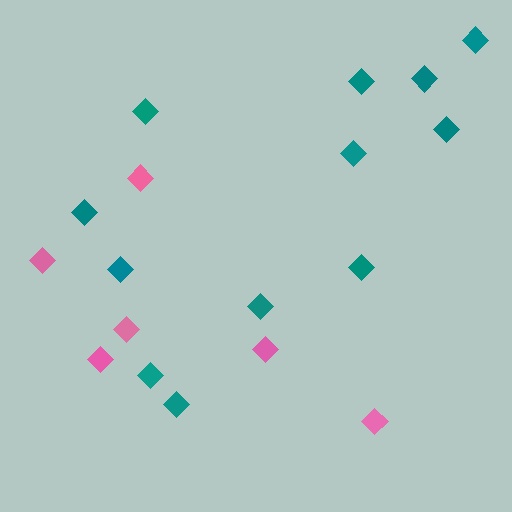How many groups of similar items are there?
There are 2 groups: one group of pink diamonds (6) and one group of teal diamonds (12).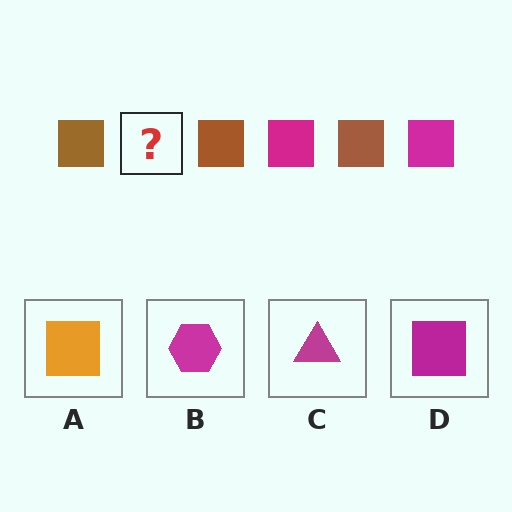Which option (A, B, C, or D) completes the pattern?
D.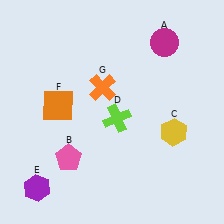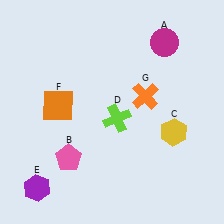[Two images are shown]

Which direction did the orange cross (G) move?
The orange cross (G) moved right.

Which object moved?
The orange cross (G) moved right.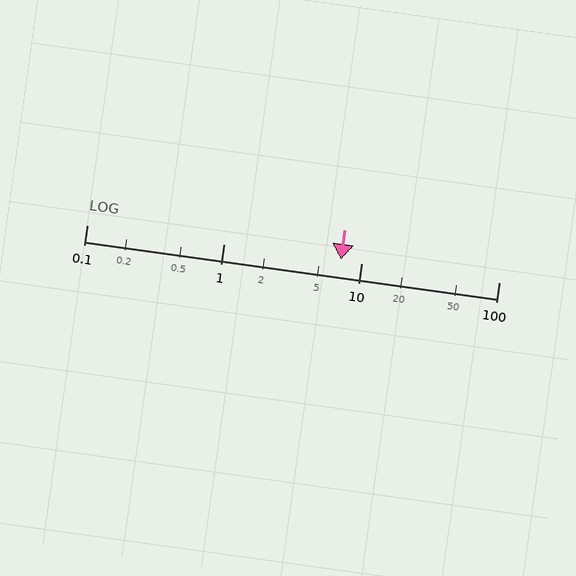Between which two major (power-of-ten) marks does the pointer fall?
The pointer is between 1 and 10.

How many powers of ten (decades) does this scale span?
The scale spans 3 decades, from 0.1 to 100.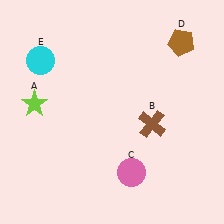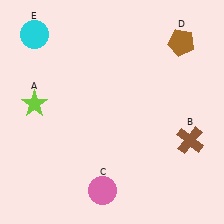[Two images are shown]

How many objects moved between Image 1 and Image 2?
3 objects moved between the two images.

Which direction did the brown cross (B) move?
The brown cross (B) moved right.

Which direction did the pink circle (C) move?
The pink circle (C) moved left.